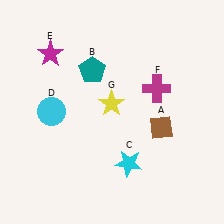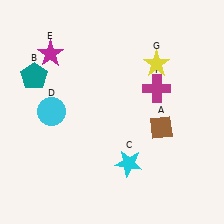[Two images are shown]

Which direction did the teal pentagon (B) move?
The teal pentagon (B) moved left.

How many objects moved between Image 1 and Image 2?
2 objects moved between the two images.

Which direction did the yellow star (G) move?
The yellow star (G) moved right.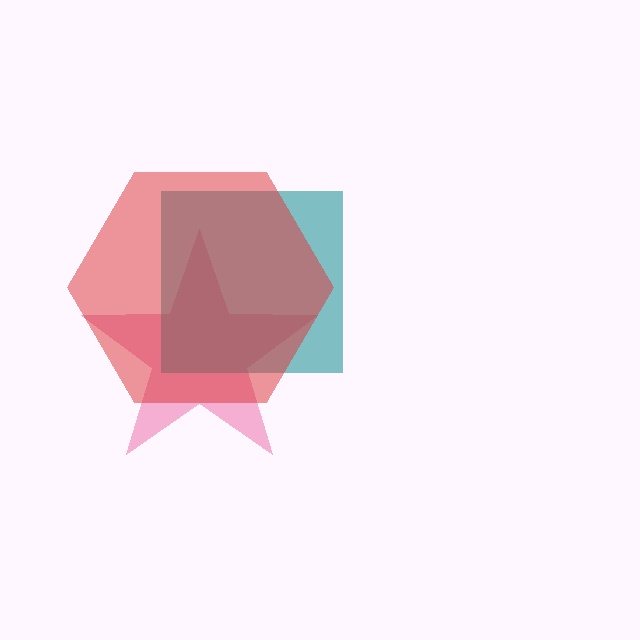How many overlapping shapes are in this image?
There are 3 overlapping shapes in the image.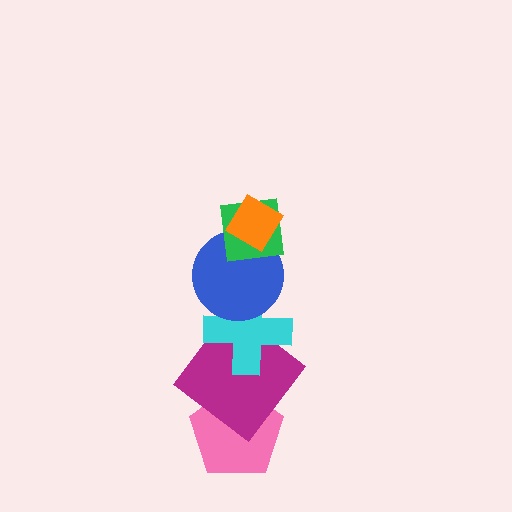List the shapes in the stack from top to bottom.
From top to bottom: the orange diamond, the green square, the blue circle, the cyan cross, the magenta diamond, the pink pentagon.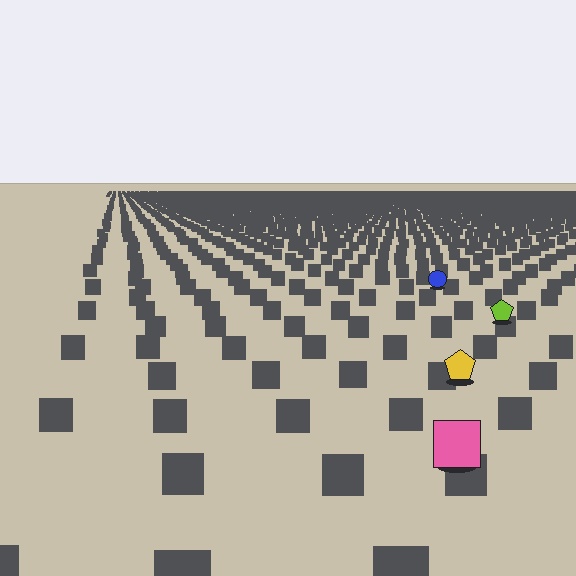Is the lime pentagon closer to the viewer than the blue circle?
Yes. The lime pentagon is closer — you can tell from the texture gradient: the ground texture is coarser near it.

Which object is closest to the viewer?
The pink square is closest. The texture marks near it are larger and more spread out.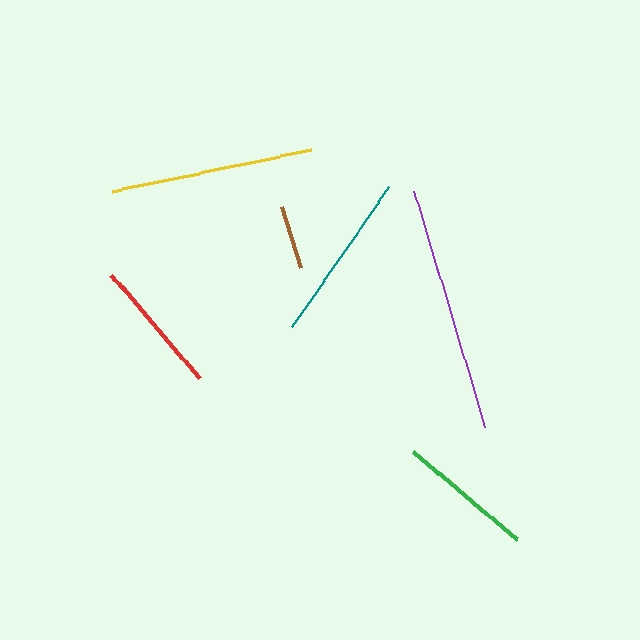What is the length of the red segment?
The red segment is approximately 135 pixels long.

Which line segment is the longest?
The purple line is the longest at approximately 247 pixels.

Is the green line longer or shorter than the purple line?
The purple line is longer than the green line.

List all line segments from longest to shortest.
From longest to shortest: purple, yellow, teal, green, red, brown.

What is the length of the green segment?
The green segment is approximately 137 pixels long.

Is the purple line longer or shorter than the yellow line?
The purple line is longer than the yellow line.